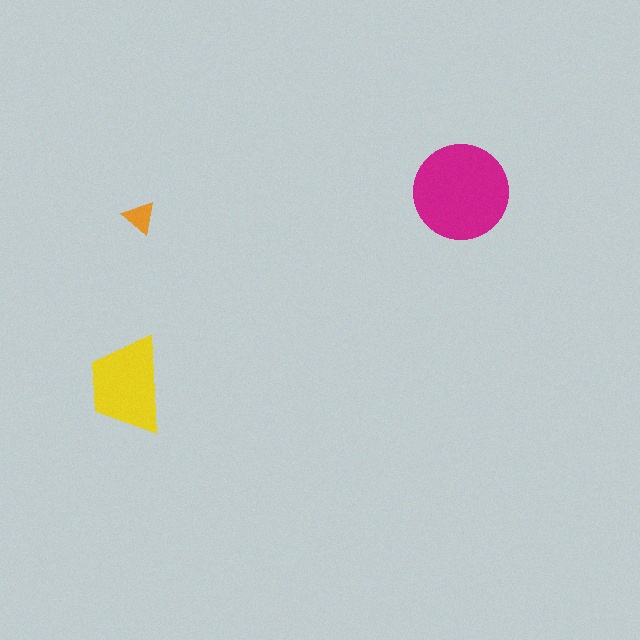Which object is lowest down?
The yellow trapezoid is bottommost.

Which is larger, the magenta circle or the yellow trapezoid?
The magenta circle.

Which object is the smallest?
The orange triangle.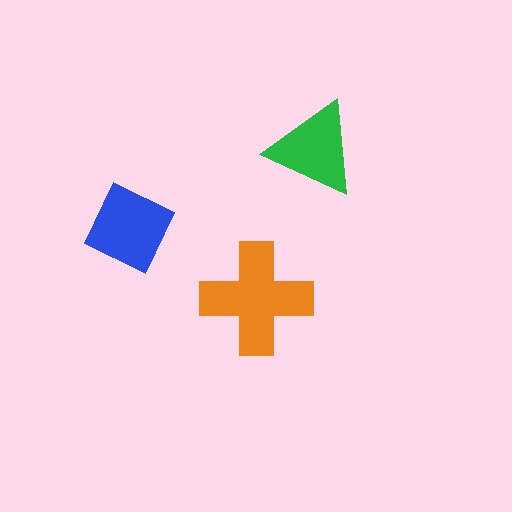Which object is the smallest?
The green triangle.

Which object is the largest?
The orange cross.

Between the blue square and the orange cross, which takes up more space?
The orange cross.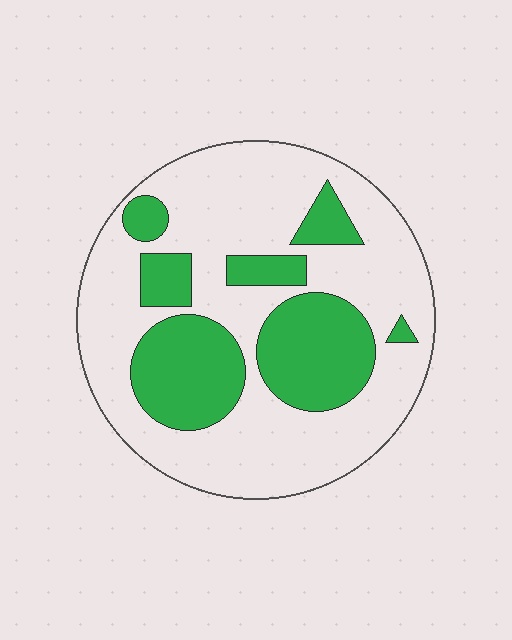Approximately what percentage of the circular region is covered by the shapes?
Approximately 30%.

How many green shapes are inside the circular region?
7.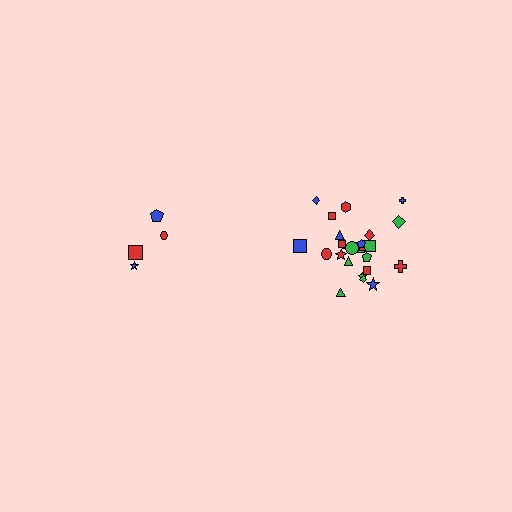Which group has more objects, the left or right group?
The right group.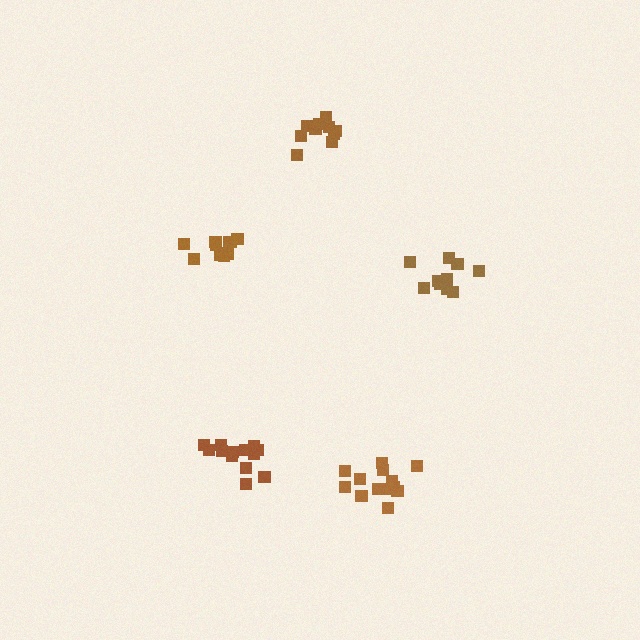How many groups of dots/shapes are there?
There are 5 groups.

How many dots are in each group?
Group 1: 12 dots, Group 2: 10 dots, Group 3: 13 dots, Group 4: 11 dots, Group 5: 13 dots (59 total).